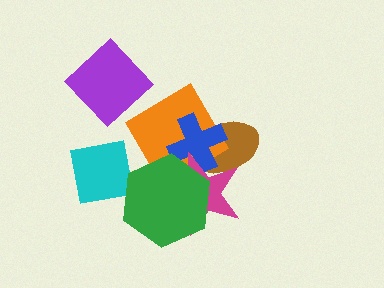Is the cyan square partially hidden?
No, no other shape covers it.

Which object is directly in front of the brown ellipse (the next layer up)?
The orange diamond is directly in front of the brown ellipse.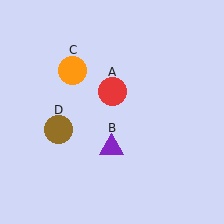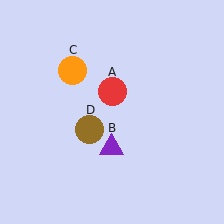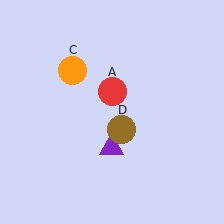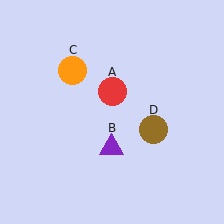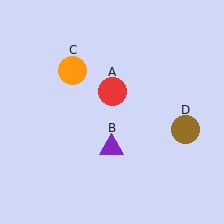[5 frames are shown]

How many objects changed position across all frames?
1 object changed position: brown circle (object D).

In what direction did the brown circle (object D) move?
The brown circle (object D) moved right.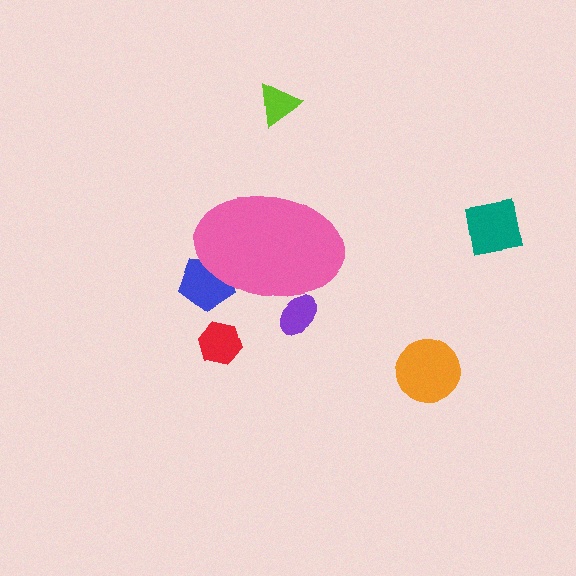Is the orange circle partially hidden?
No, the orange circle is fully visible.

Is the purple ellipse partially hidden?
Yes, the purple ellipse is partially hidden behind the pink ellipse.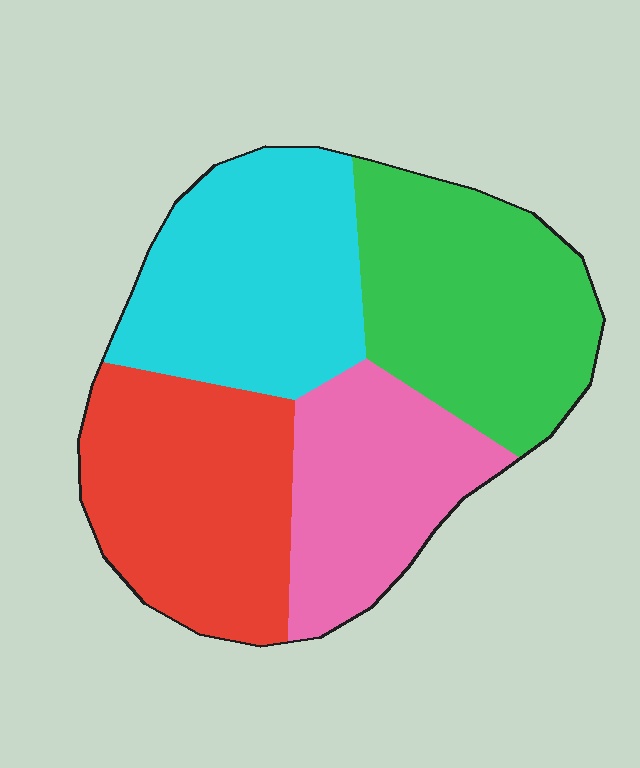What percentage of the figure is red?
Red covers 26% of the figure.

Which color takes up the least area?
Pink, at roughly 20%.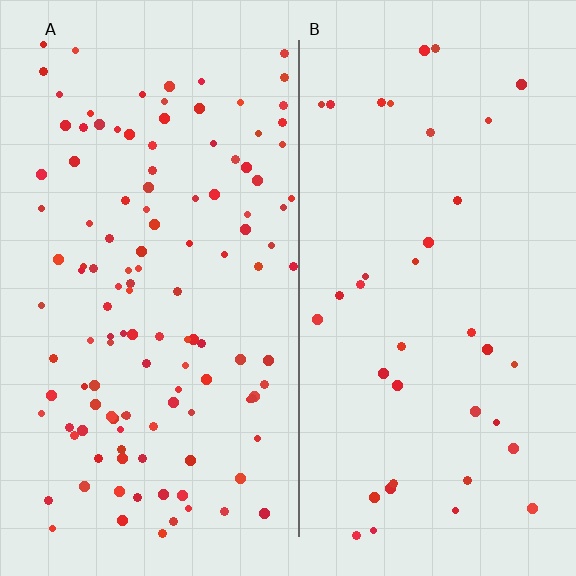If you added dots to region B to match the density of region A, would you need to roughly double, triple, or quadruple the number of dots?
Approximately triple.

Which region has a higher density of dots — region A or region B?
A (the left).